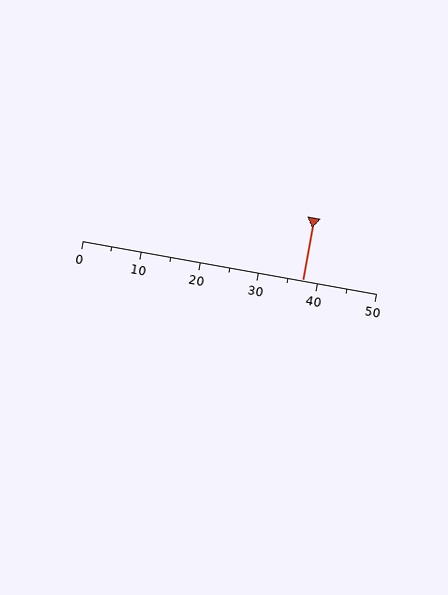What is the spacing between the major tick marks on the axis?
The major ticks are spaced 10 apart.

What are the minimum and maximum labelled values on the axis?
The axis runs from 0 to 50.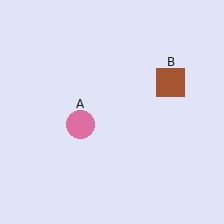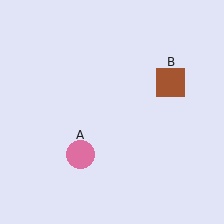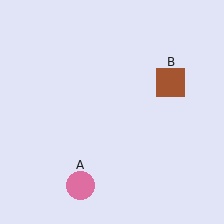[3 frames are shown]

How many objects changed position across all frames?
1 object changed position: pink circle (object A).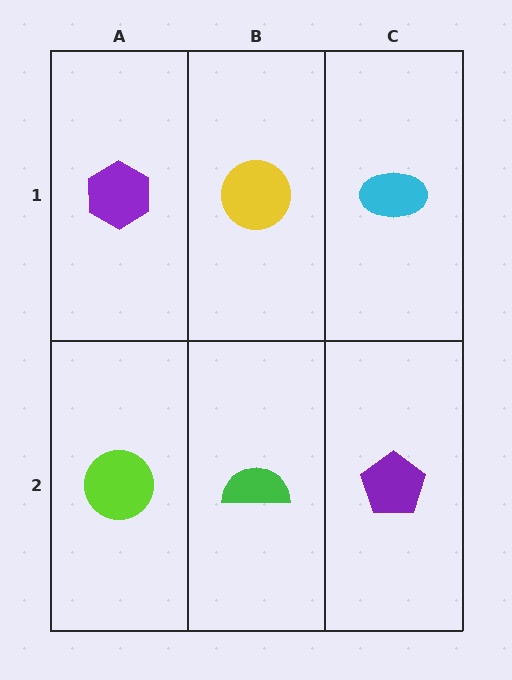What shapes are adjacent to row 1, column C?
A purple pentagon (row 2, column C), a yellow circle (row 1, column B).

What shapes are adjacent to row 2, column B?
A yellow circle (row 1, column B), a lime circle (row 2, column A), a purple pentagon (row 2, column C).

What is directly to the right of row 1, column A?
A yellow circle.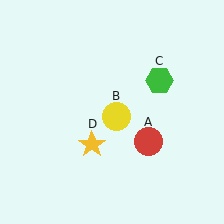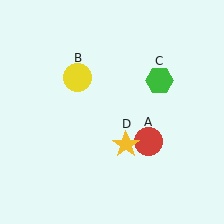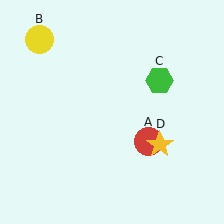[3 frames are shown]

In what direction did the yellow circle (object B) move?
The yellow circle (object B) moved up and to the left.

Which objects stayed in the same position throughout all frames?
Red circle (object A) and green hexagon (object C) remained stationary.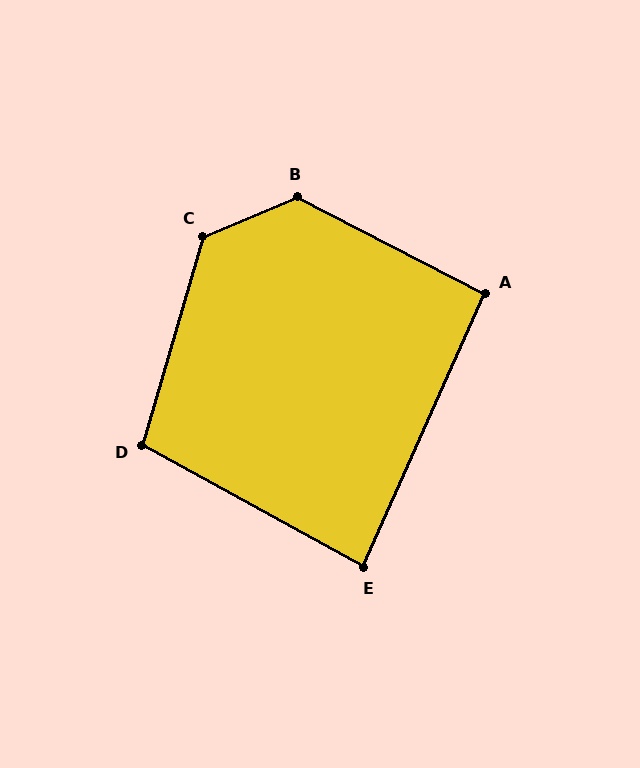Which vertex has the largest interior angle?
B, at approximately 130 degrees.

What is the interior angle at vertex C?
Approximately 129 degrees (obtuse).